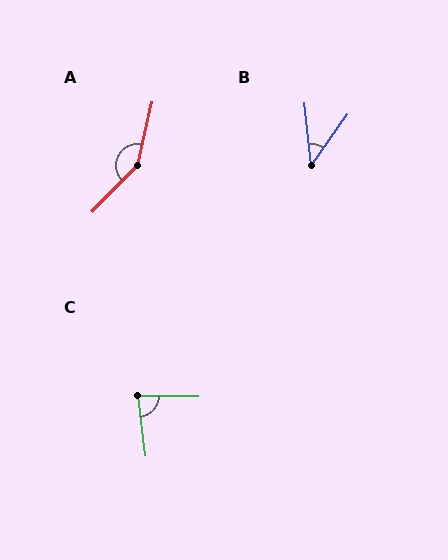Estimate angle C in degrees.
Approximately 83 degrees.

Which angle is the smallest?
B, at approximately 42 degrees.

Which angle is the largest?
A, at approximately 149 degrees.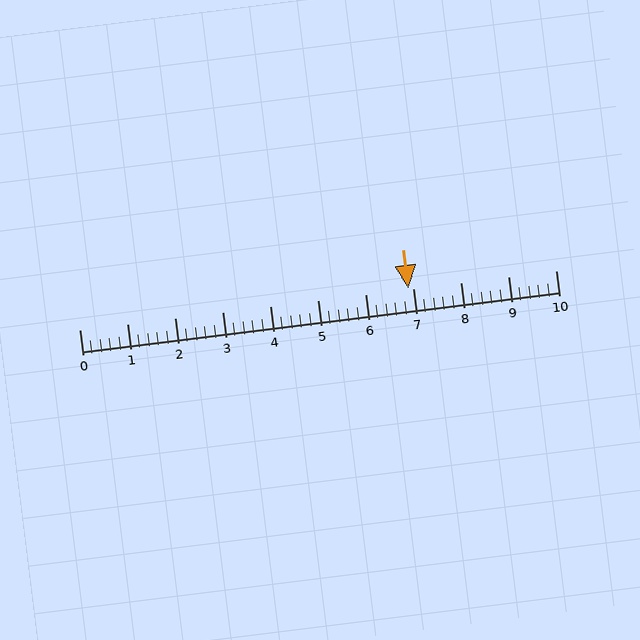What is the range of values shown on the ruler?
The ruler shows values from 0 to 10.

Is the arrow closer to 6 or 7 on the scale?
The arrow is closer to 7.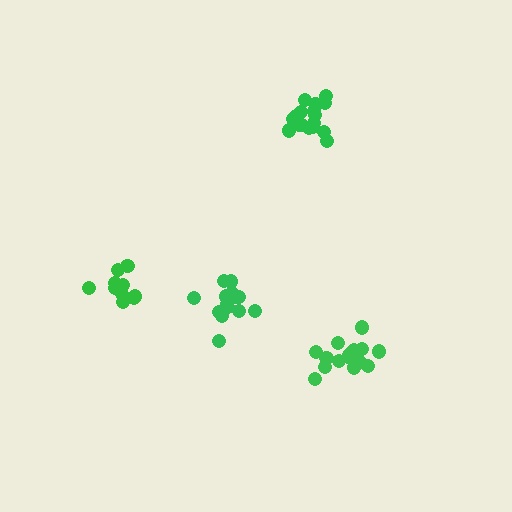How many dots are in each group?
Group 1: 16 dots, Group 2: 18 dots, Group 3: 13 dots, Group 4: 15 dots (62 total).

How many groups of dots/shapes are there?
There are 4 groups.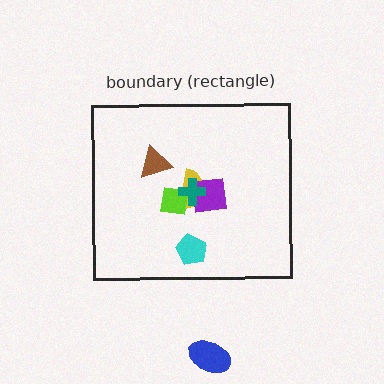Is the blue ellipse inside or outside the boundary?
Outside.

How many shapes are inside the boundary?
6 inside, 1 outside.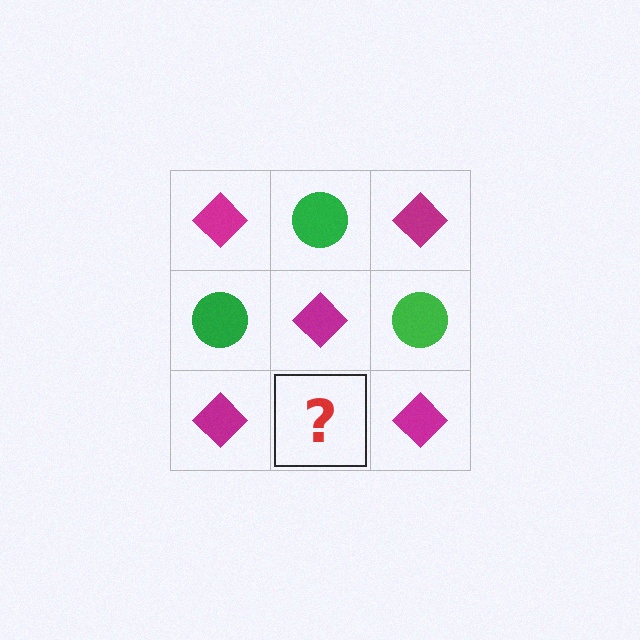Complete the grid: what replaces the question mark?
The question mark should be replaced with a green circle.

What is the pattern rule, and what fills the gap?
The rule is that it alternates magenta diamond and green circle in a checkerboard pattern. The gap should be filled with a green circle.